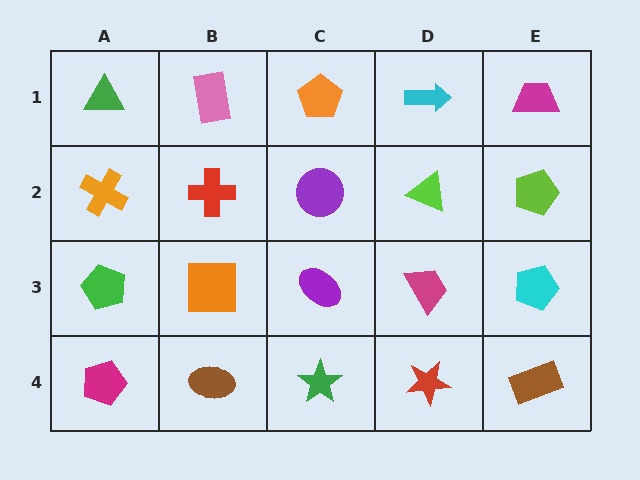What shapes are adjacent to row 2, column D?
A cyan arrow (row 1, column D), a magenta trapezoid (row 3, column D), a purple circle (row 2, column C), a lime pentagon (row 2, column E).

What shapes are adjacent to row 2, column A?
A green triangle (row 1, column A), a green pentagon (row 3, column A), a red cross (row 2, column B).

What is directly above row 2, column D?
A cyan arrow.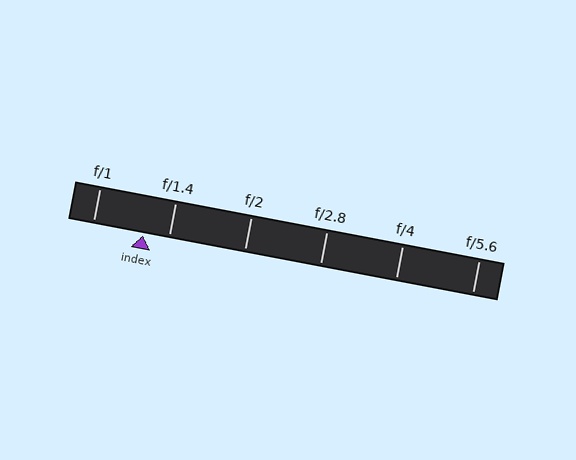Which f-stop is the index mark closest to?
The index mark is closest to f/1.4.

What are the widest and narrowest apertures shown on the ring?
The widest aperture shown is f/1 and the narrowest is f/5.6.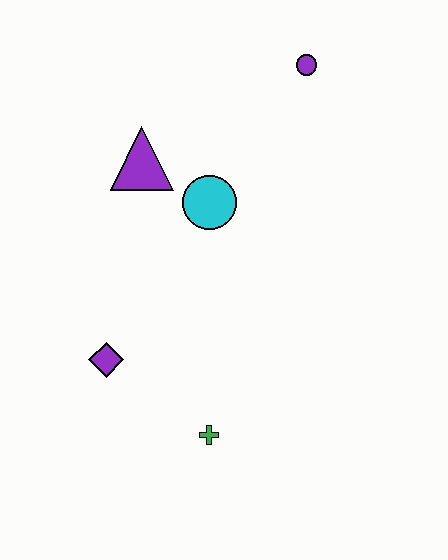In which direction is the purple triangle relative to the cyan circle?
The purple triangle is to the left of the cyan circle.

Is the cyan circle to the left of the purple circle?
Yes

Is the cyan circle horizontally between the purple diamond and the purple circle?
Yes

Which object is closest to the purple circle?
The cyan circle is closest to the purple circle.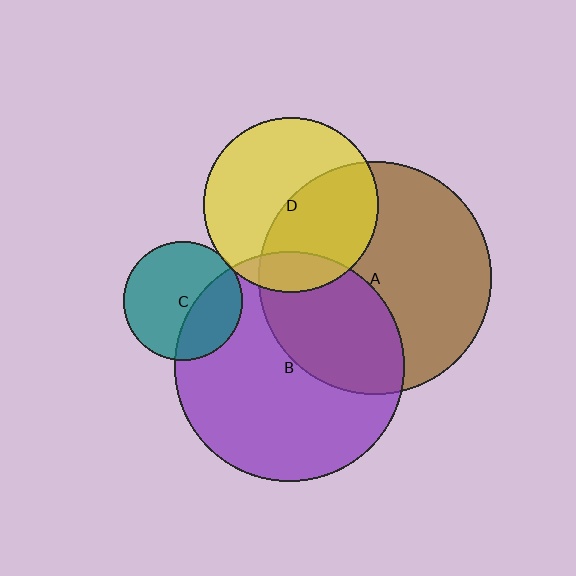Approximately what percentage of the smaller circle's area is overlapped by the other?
Approximately 15%.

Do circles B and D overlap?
Yes.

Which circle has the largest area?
Circle A (brown).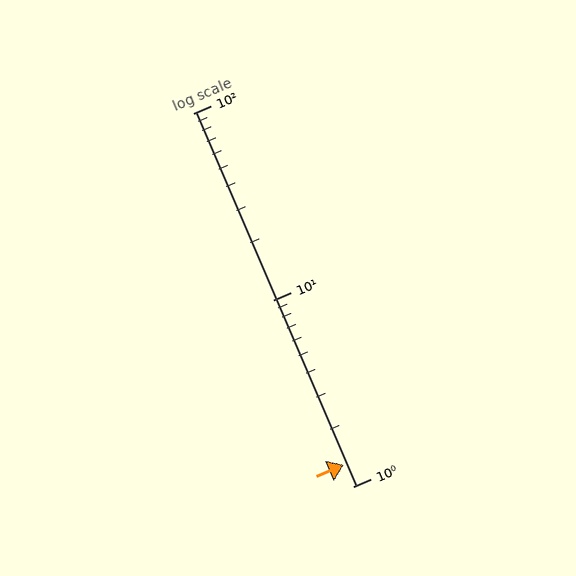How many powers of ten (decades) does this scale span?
The scale spans 2 decades, from 1 to 100.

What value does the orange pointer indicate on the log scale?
The pointer indicates approximately 1.3.